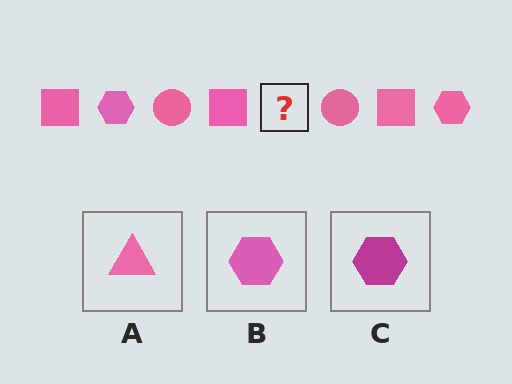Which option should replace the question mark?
Option B.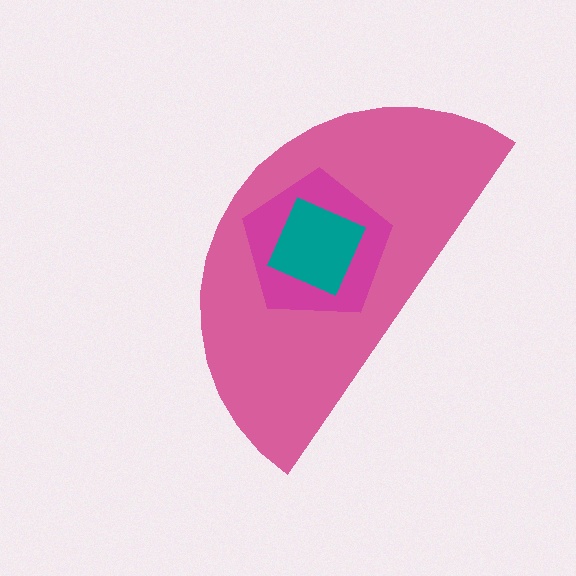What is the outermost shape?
The pink semicircle.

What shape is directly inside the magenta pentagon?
The teal square.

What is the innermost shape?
The teal square.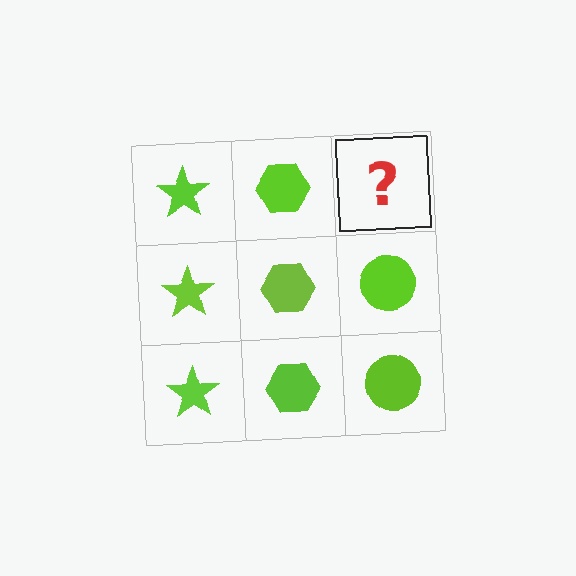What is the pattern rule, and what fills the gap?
The rule is that each column has a consistent shape. The gap should be filled with a lime circle.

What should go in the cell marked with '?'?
The missing cell should contain a lime circle.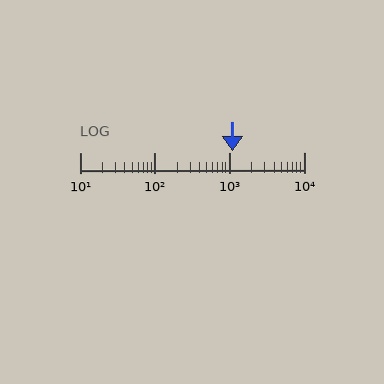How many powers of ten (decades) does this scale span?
The scale spans 3 decades, from 10 to 10000.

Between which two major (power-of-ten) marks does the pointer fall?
The pointer is between 1000 and 10000.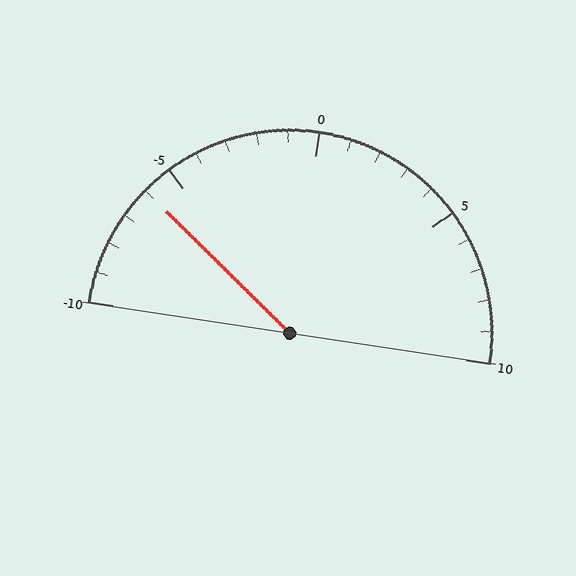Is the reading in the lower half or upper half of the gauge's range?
The reading is in the lower half of the range (-10 to 10).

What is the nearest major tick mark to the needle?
The nearest major tick mark is -5.